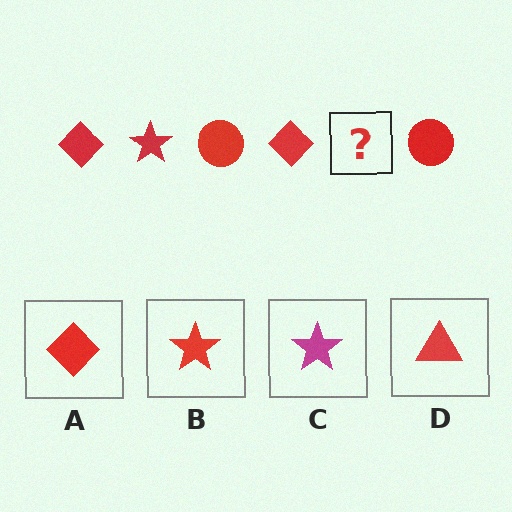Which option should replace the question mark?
Option B.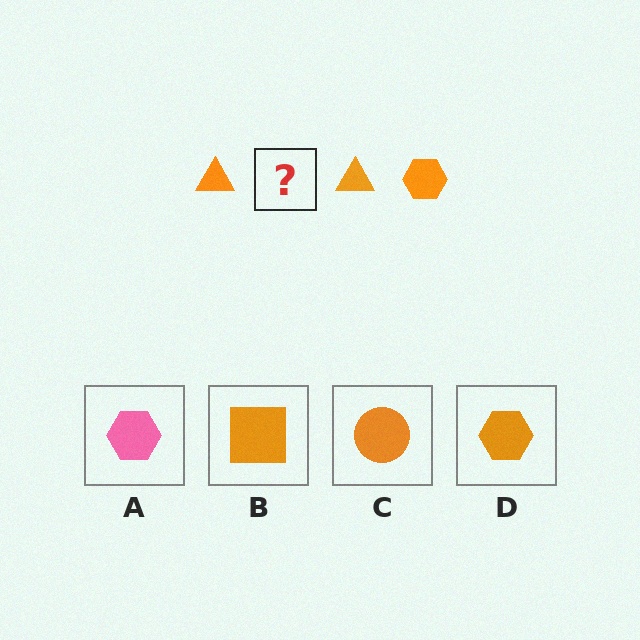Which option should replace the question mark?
Option D.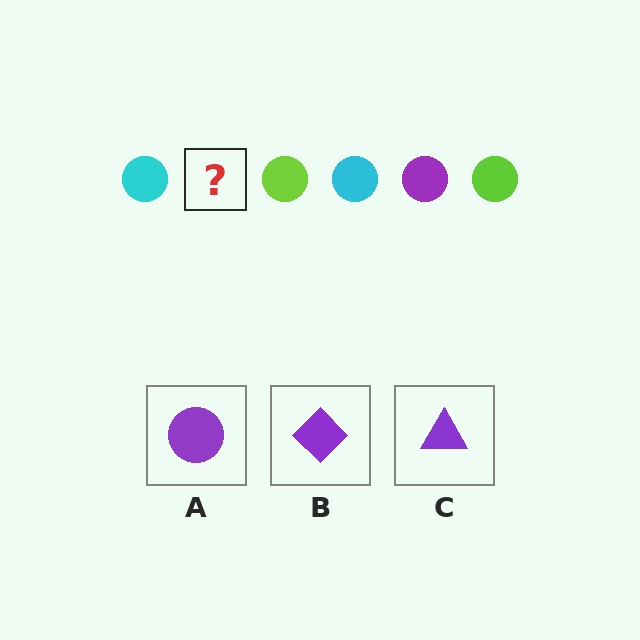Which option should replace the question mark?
Option A.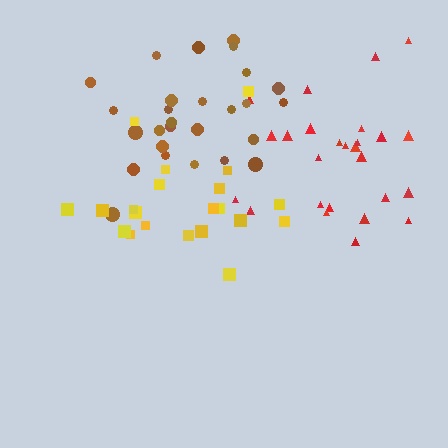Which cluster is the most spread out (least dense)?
Yellow.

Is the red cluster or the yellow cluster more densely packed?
Red.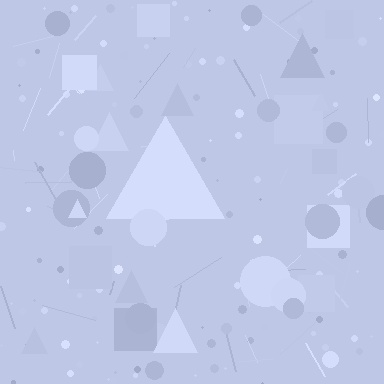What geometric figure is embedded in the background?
A triangle is embedded in the background.